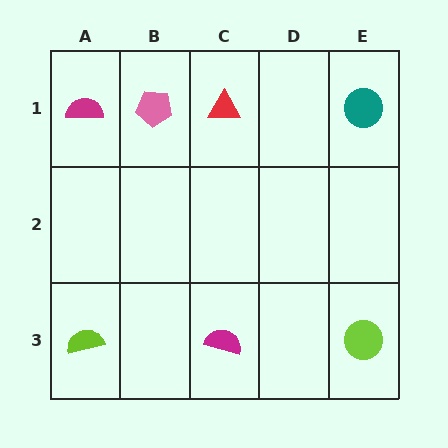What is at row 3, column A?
A lime semicircle.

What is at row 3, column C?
A magenta semicircle.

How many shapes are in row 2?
0 shapes.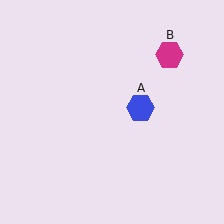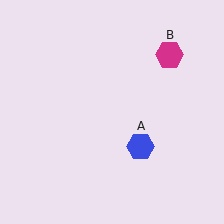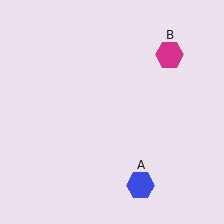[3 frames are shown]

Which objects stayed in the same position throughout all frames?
Magenta hexagon (object B) remained stationary.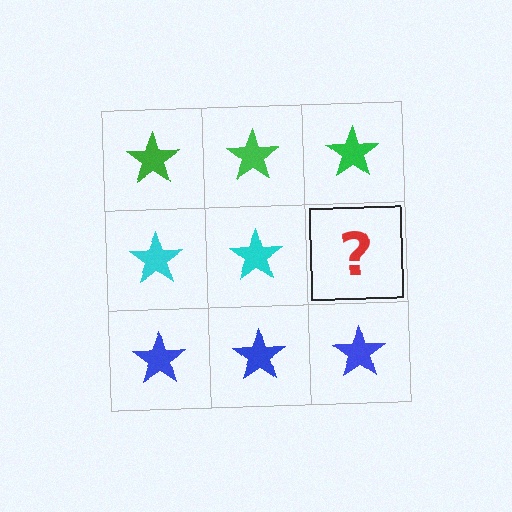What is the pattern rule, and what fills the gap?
The rule is that each row has a consistent color. The gap should be filled with a cyan star.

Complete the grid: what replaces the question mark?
The question mark should be replaced with a cyan star.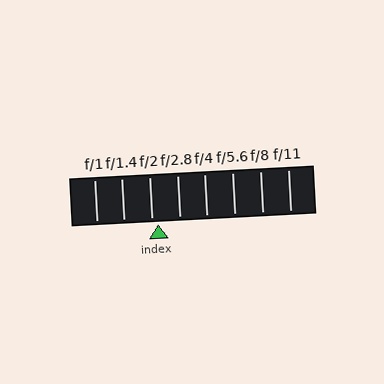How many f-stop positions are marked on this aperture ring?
There are 8 f-stop positions marked.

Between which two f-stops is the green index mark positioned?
The index mark is between f/2 and f/2.8.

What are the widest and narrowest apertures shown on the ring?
The widest aperture shown is f/1 and the narrowest is f/11.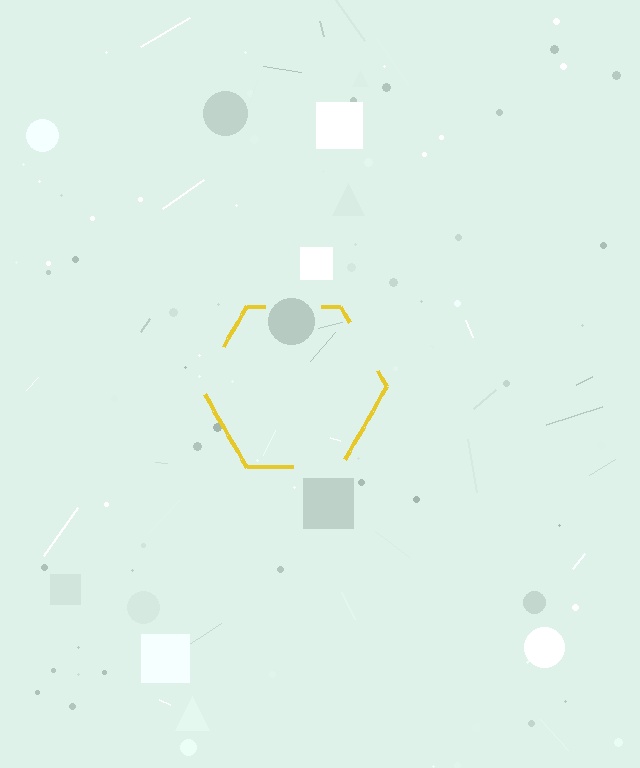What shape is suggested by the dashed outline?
The dashed outline suggests a hexagon.